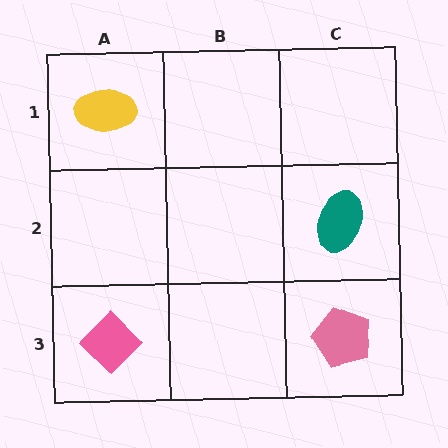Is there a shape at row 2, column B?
No, that cell is empty.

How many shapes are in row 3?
2 shapes.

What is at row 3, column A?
A pink diamond.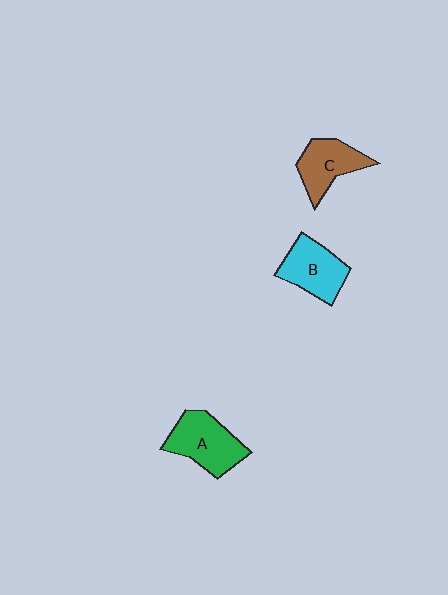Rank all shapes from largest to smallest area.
From largest to smallest: A (green), B (cyan), C (brown).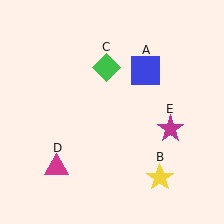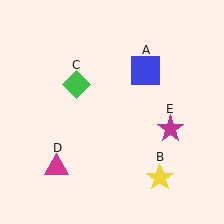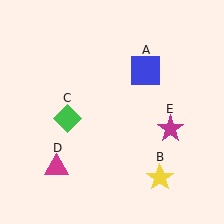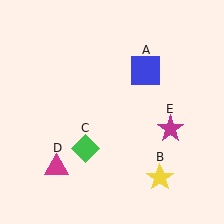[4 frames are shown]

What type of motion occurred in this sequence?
The green diamond (object C) rotated counterclockwise around the center of the scene.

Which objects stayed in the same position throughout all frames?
Blue square (object A) and yellow star (object B) and magenta triangle (object D) and magenta star (object E) remained stationary.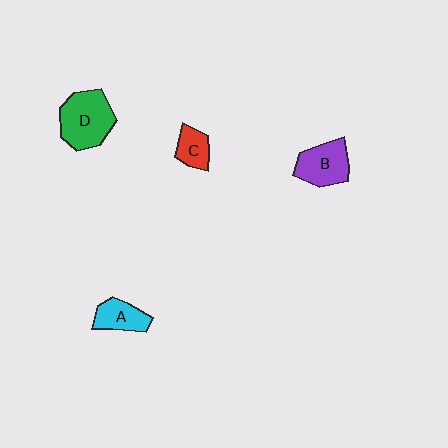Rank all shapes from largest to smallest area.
From largest to smallest: D (green), B (purple), A (cyan), C (red).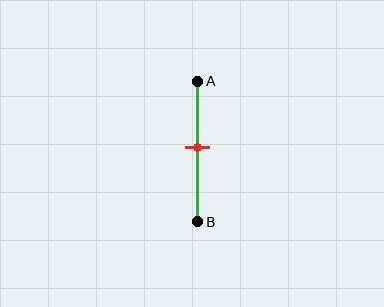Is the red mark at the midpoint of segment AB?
No, the mark is at about 45% from A, not at the 50% midpoint.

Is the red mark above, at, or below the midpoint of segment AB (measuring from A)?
The red mark is above the midpoint of segment AB.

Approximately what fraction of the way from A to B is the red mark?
The red mark is approximately 45% of the way from A to B.